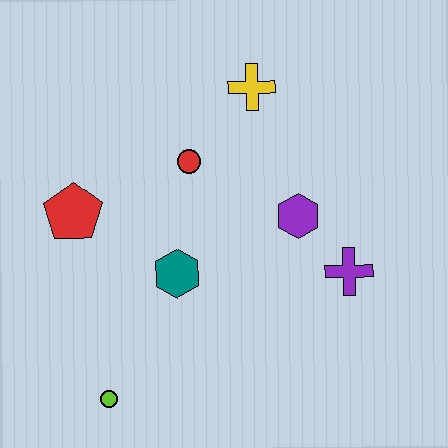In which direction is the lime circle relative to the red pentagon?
The lime circle is below the red pentagon.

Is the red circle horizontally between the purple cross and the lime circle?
Yes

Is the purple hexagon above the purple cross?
Yes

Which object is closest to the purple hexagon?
The purple cross is closest to the purple hexagon.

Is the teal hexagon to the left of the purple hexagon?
Yes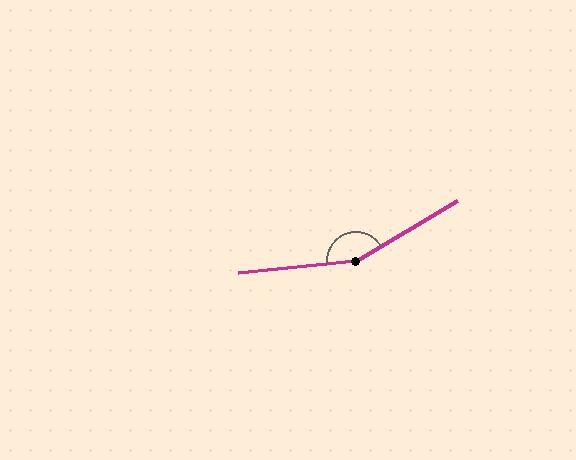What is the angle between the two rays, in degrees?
Approximately 155 degrees.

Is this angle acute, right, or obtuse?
It is obtuse.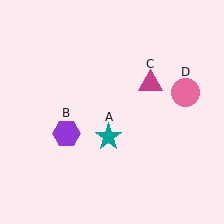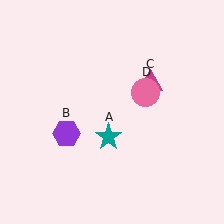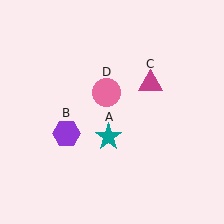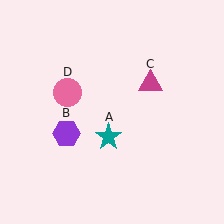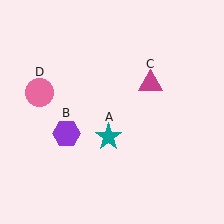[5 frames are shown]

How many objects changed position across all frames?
1 object changed position: pink circle (object D).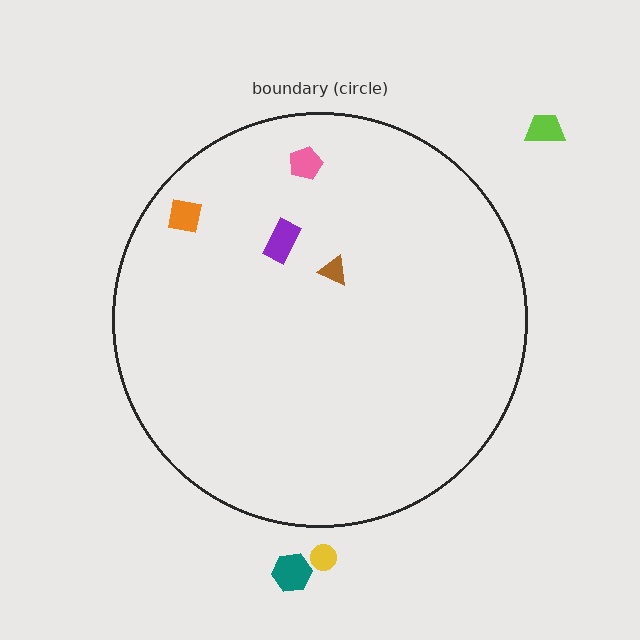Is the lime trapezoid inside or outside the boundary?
Outside.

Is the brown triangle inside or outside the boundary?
Inside.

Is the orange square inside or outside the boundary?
Inside.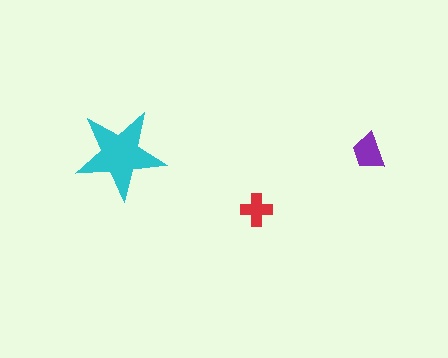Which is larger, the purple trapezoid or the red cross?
The purple trapezoid.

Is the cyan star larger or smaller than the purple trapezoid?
Larger.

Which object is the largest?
The cyan star.